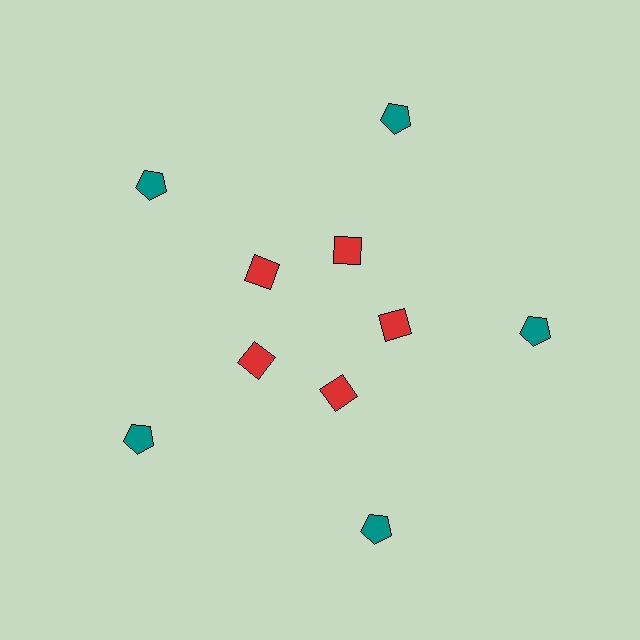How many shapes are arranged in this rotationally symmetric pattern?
There are 10 shapes, arranged in 5 groups of 2.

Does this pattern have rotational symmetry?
Yes, this pattern has 5-fold rotational symmetry. It looks the same after rotating 72 degrees around the center.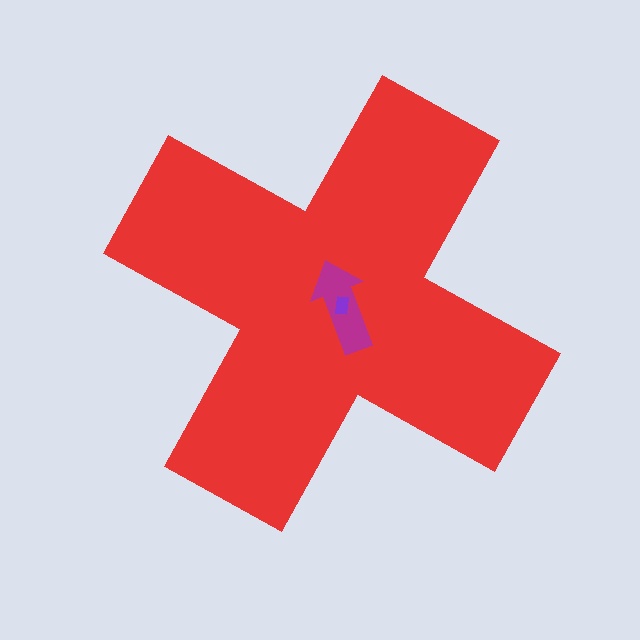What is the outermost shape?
The red cross.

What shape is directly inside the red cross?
The magenta arrow.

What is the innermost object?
The purple rectangle.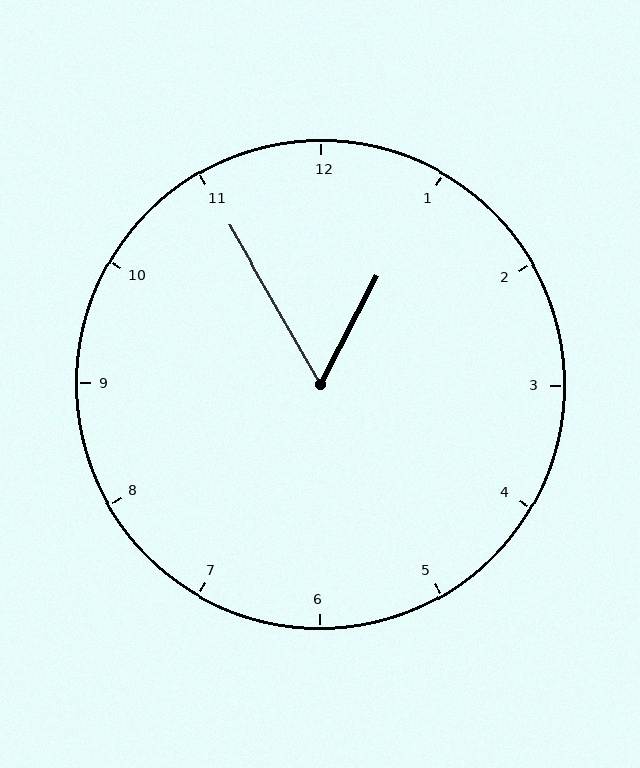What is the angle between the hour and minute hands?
Approximately 58 degrees.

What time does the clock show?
12:55.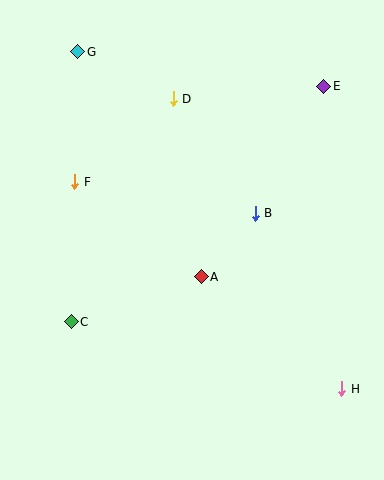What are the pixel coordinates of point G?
Point G is at (77, 52).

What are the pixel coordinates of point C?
Point C is at (71, 322).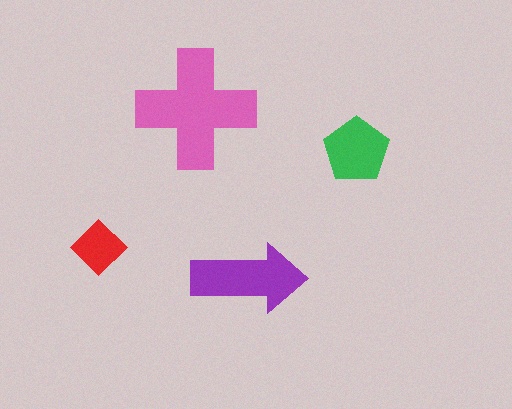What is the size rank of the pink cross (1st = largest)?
1st.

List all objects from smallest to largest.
The red diamond, the green pentagon, the purple arrow, the pink cross.